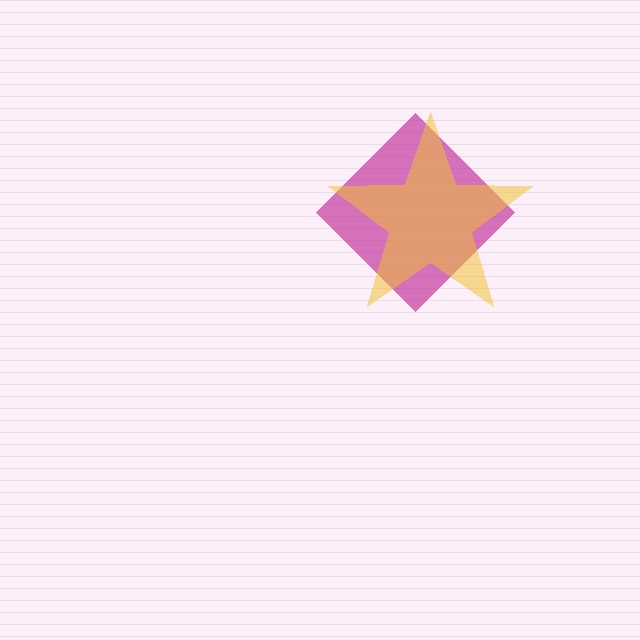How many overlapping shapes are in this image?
There are 2 overlapping shapes in the image.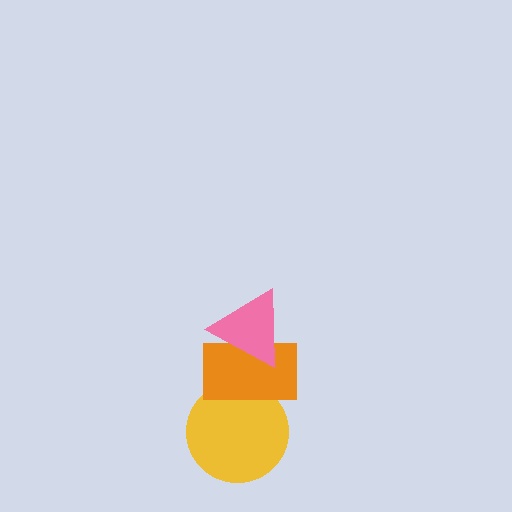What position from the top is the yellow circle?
The yellow circle is 3rd from the top.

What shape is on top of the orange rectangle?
The pink triangle is on top of the orange rectangle.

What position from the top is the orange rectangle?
The orange rectangle is 2nd from the top.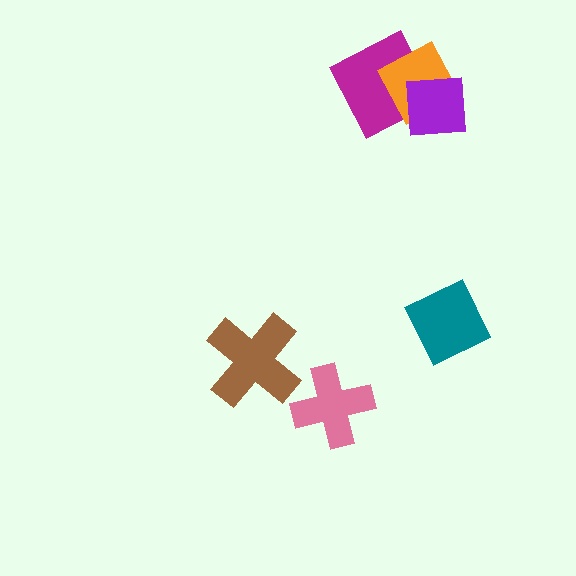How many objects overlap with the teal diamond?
0 objects overlap with the teal diamond.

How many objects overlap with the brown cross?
0 objects overlap with the brown cross.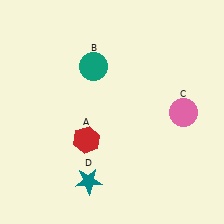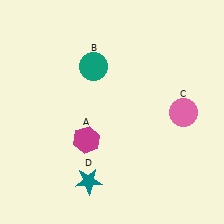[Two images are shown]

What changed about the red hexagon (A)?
In Image 1, A is red. In Image 2, it changed to magenta.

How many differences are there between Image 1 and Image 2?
There is 1 difference between the two images.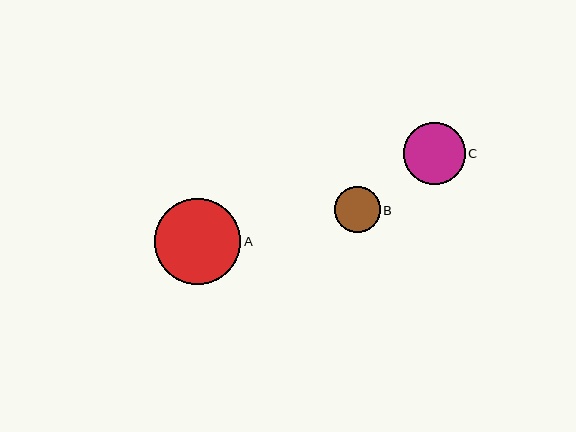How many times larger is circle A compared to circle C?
Circle A is approximately 1.4 times the size of circle C.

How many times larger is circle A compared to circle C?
Circle A is approximately 1.4 times the size of circle C.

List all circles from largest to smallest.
From largest to smallest: A, C, B.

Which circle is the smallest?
Circle B is the smallest with a size of approximately 46 pixels.